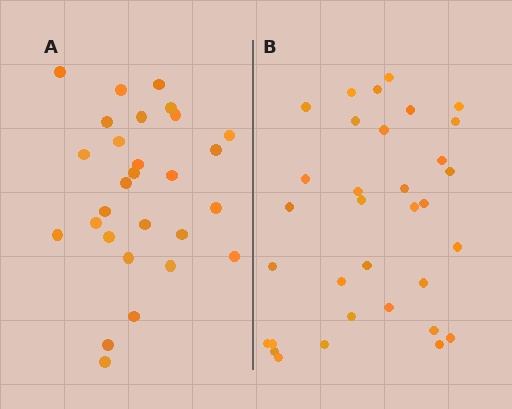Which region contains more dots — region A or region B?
Region B (the right region) has more dots.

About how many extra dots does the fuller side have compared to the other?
Region B has about 5 more dots than region A.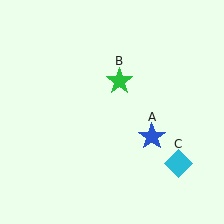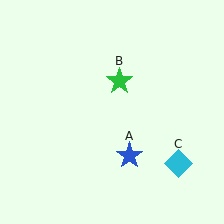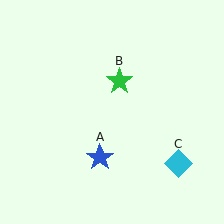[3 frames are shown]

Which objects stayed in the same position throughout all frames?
Green star (object B) and cyan diamond (object C) remained stationary.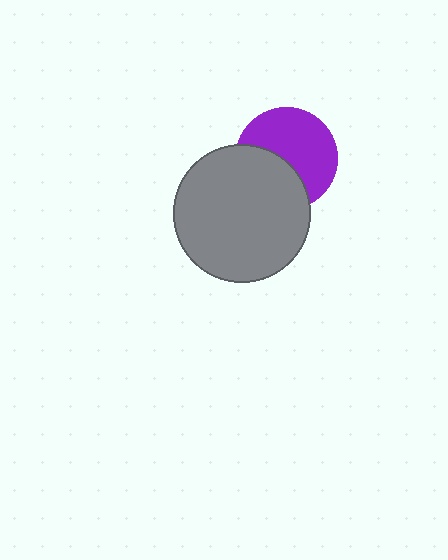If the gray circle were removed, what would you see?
You would see the complete purple circle.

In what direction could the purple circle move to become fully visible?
The purple circle could move toward the upper-right. That would shift it out from behind the gray circle entirely.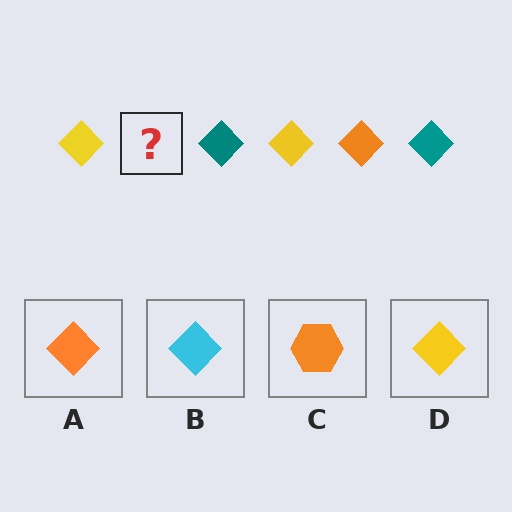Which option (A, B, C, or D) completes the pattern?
A.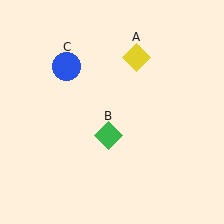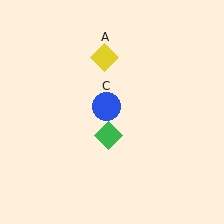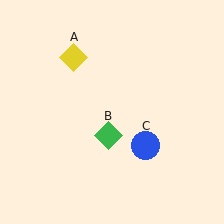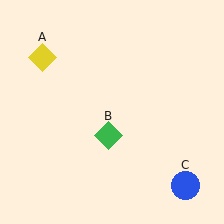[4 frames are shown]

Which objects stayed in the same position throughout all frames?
Green diamond (object B) remained stationary.